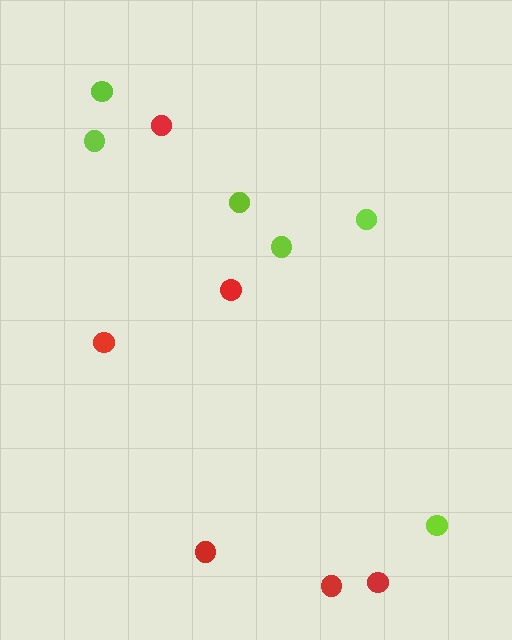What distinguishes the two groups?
There are 2 groups: one group of red circles (6) and one group of lime circles (6).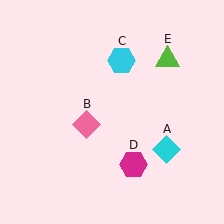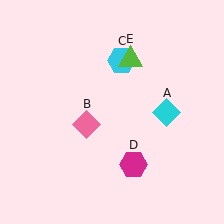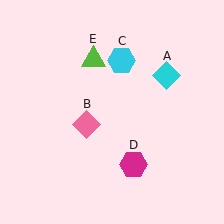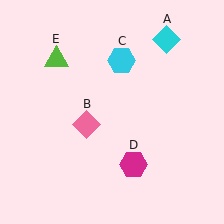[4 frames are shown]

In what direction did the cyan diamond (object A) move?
The cyan diamond (object A) moved up.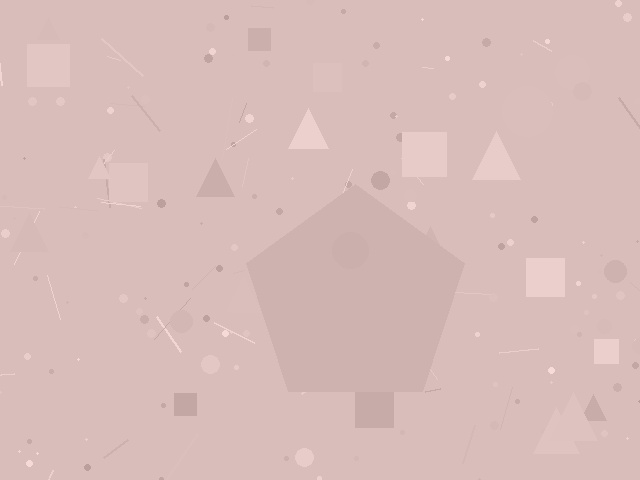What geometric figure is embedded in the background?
A pentagon is embedded in the background.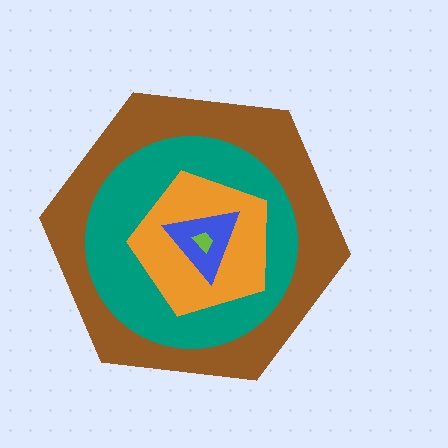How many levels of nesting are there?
5.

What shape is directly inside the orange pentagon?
The blue triangle.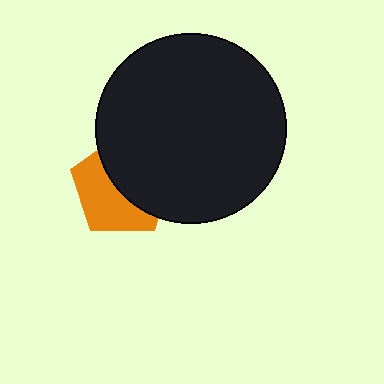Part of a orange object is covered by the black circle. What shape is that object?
It is a pentagon.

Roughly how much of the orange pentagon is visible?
About half of it is visible (roughly 49%).